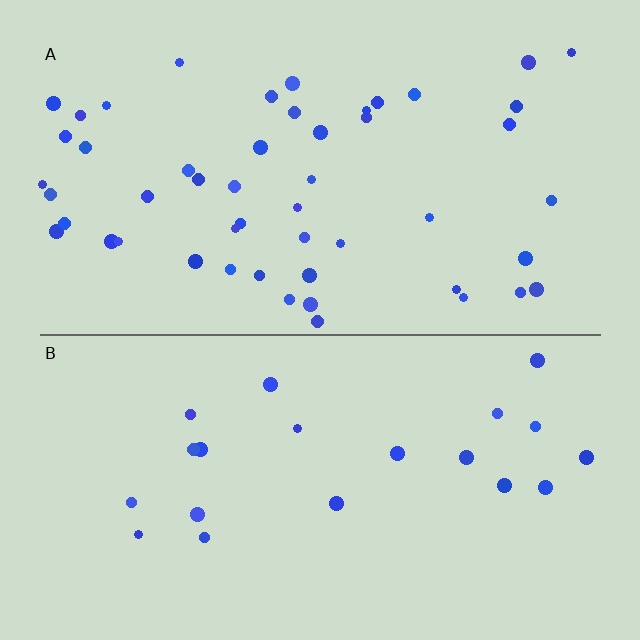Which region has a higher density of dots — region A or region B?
A (the top).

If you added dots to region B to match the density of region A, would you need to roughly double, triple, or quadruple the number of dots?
Approximately double.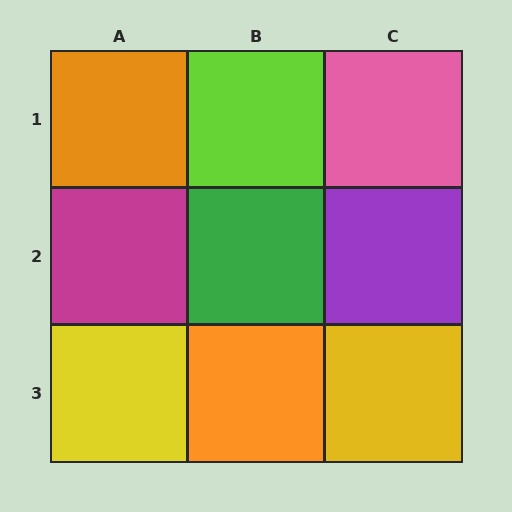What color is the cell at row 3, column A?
Yellow.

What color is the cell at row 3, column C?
Yellow.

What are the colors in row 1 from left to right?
Orange, lime, pink.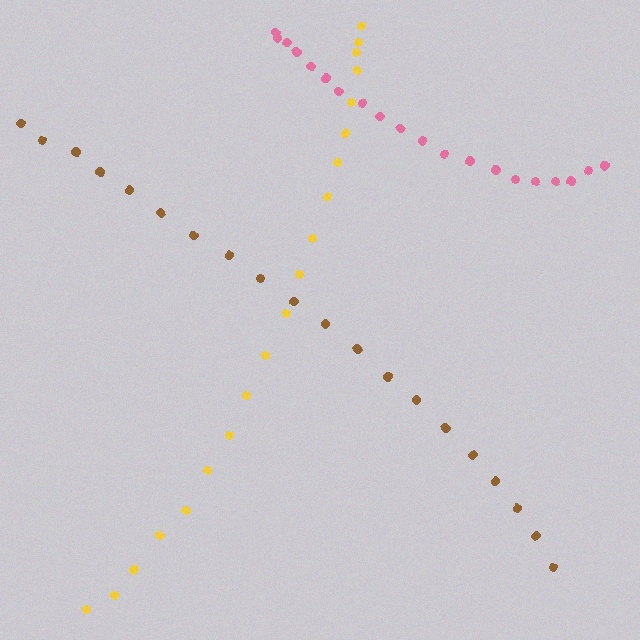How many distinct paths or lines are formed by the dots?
There are 3 distinct paths.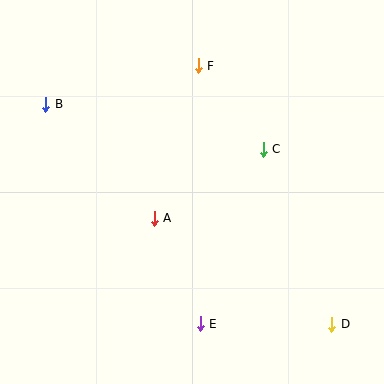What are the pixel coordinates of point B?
Point B is at (46, 104).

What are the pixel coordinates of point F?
Point F is at (198, 66).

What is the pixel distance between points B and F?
The distance between B and F is 157 pixels.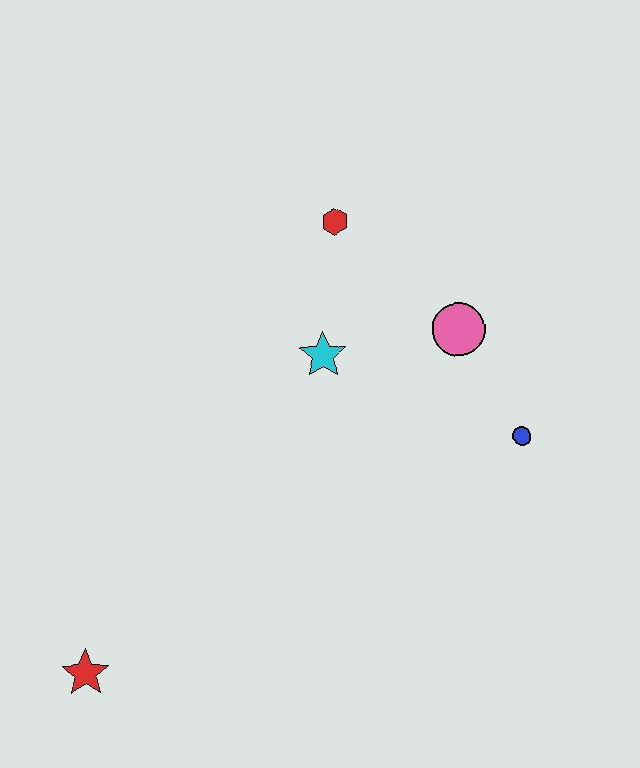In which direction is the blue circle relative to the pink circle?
The blue circle is below the pink circle.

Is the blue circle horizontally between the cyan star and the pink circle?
No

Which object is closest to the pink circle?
The blue circle is closest to the pink circle.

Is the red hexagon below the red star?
No